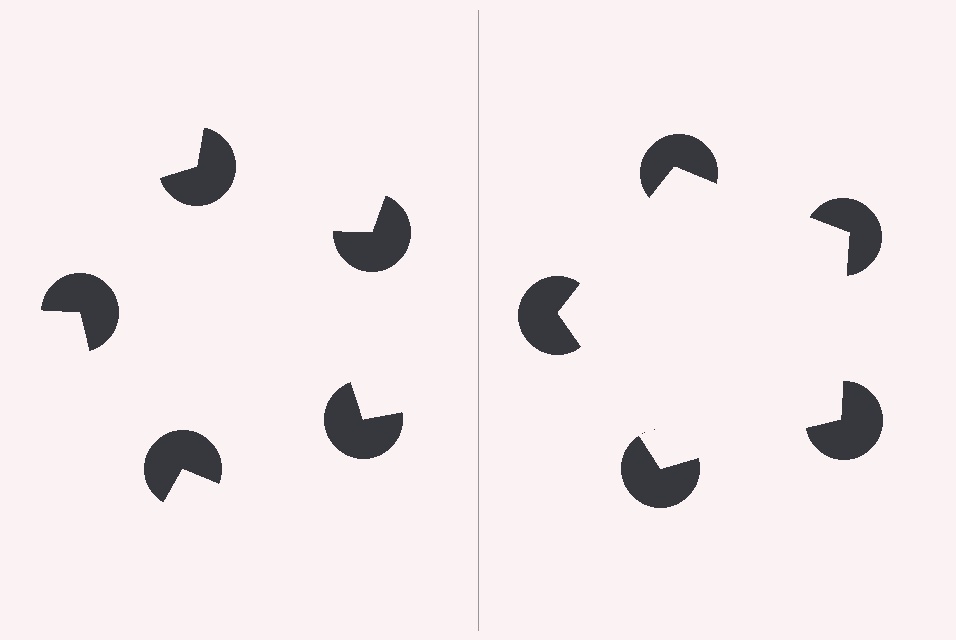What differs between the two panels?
The pac-man discs are positioned identically on both sides; only the wedge orientations differ. On the right they align to a pentagon; on the left they are misaligned.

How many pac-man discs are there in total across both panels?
10 — 5 on each side.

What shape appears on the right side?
An illusory pentagon.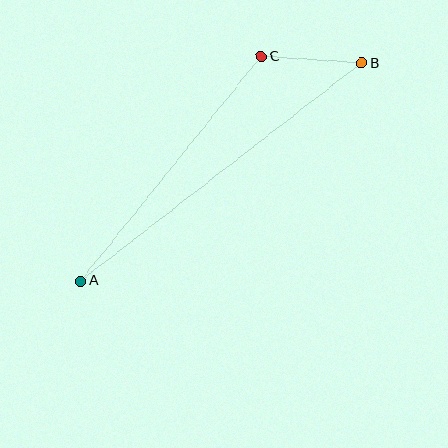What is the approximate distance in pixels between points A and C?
The distance between A and C is approximately 289 pixels.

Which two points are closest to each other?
Points B and C are closest to each other.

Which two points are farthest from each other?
Points A and B are farthest from each other.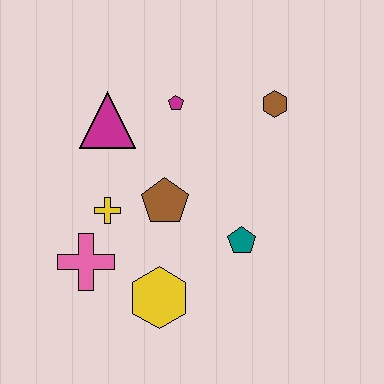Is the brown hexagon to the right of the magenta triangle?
Yes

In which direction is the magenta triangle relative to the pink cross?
The magenta triangle is above the pink cross.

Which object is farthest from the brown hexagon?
The pink cross is farthest from the brown hexagon.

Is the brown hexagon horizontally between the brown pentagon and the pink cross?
No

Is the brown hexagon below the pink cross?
No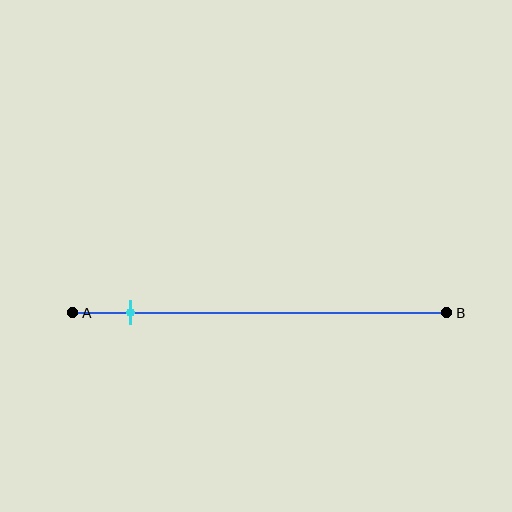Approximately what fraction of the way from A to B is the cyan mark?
The cyan mark is approximately 15% of the way from A to B.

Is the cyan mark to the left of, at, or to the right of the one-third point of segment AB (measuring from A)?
The cyan mark is to the left of the one-third point of segment AB.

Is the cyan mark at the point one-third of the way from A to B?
No, the mark is at about 15% from A, not at the 33% one-third point.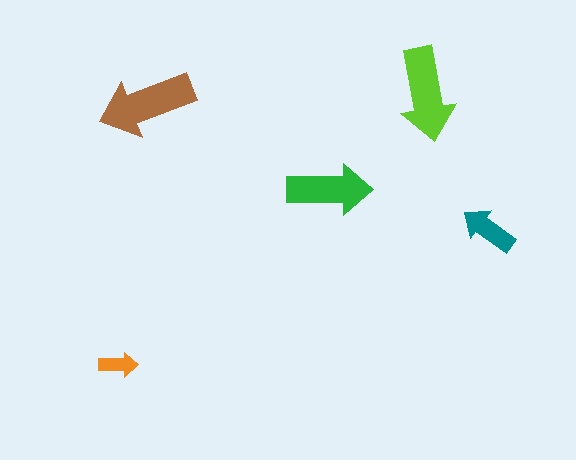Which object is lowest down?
The orange arrow is bottommost.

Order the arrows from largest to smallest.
the brown one, the lime one, the green one, the teal one, the orange one.